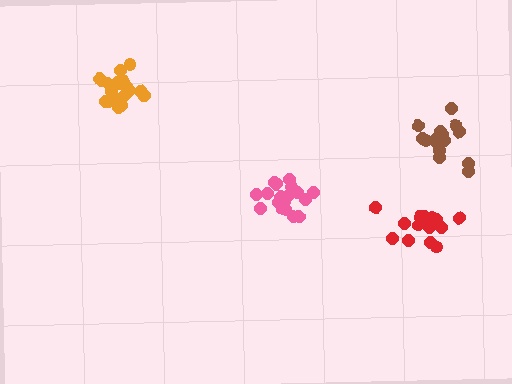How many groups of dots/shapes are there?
There are 4 groups.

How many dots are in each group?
Group 1: 18 dots, Group 2: 15 dots, Group 3: 17 dots, Group 4: 19 dots (69 total).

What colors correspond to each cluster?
The clusters are colored: pink, brown, red, orange.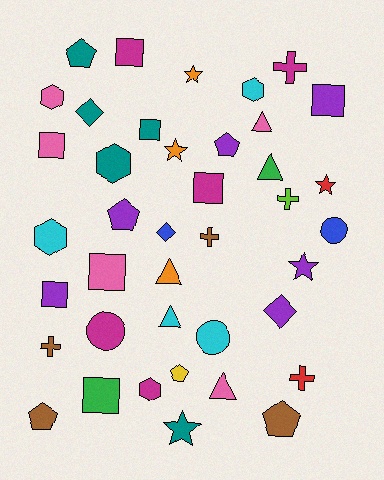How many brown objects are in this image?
There are 4 brown objects.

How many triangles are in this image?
There are 5 triangles.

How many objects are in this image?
There are 40 objects.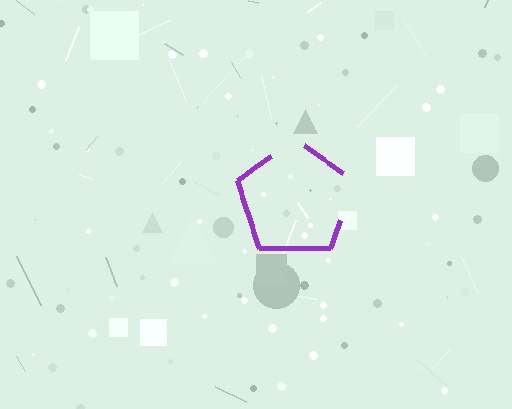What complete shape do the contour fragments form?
The contour fragments form a pentagon.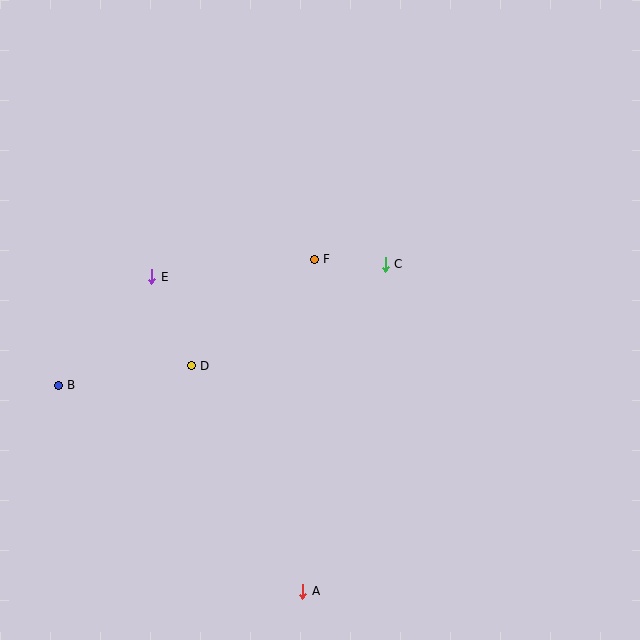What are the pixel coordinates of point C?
Point C is at (385, 264).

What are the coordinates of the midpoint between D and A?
The midpoint between D and A is at (247, 478).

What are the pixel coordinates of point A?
Point A is at (303, 591).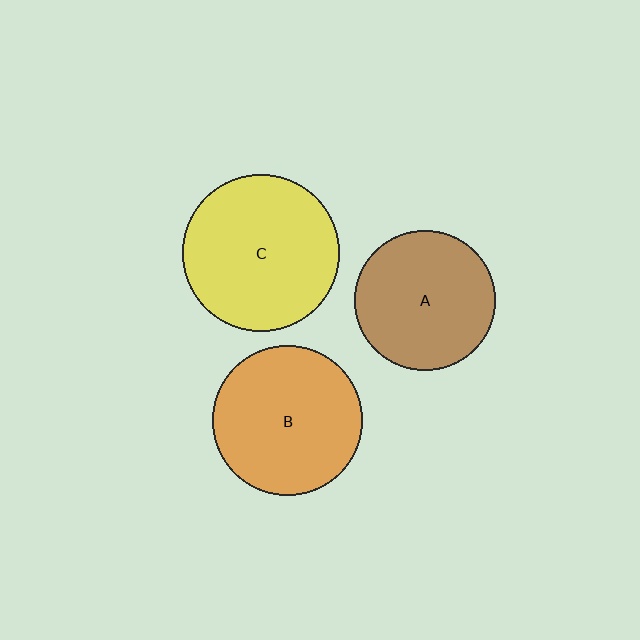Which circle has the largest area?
Circle C (yellow).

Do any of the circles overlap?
No, none of the circles overlap.